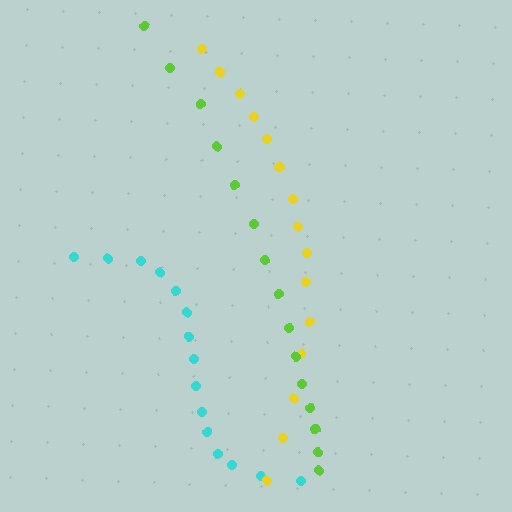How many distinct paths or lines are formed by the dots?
There are 3 distinct paths.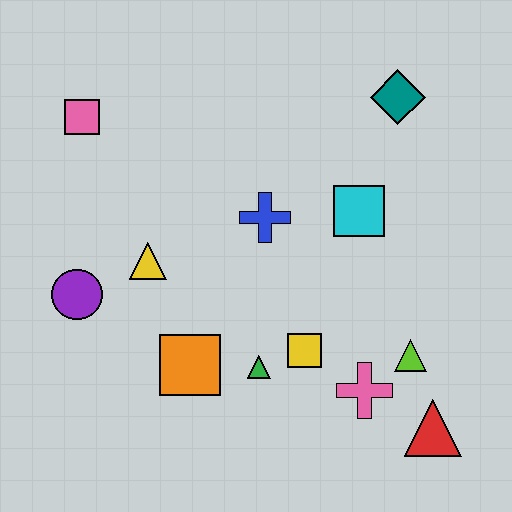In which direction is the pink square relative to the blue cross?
The pink square is to the left of the blue cross.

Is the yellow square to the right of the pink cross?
No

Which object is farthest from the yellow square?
The pink square is farthest from the yellow square.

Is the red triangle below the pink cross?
Yes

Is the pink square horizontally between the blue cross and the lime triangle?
No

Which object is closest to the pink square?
The yellow triangle is closest to the pink square.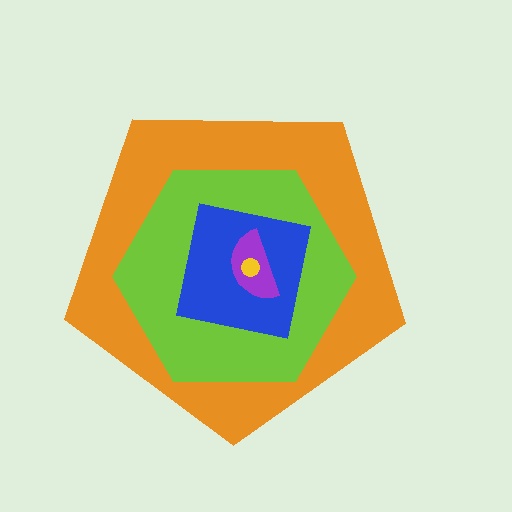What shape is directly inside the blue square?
The purple semicircle.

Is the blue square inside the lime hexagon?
Yes.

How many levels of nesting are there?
5.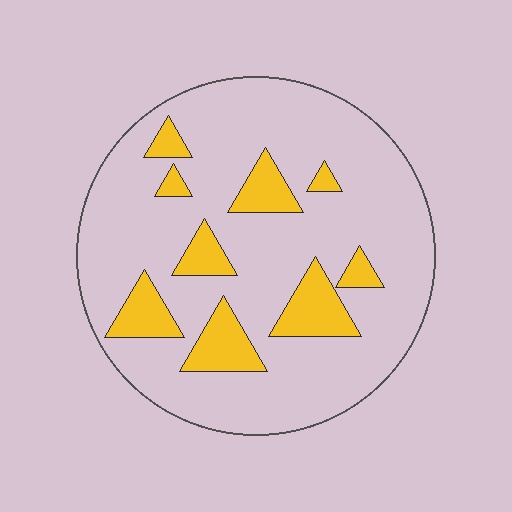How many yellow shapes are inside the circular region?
9.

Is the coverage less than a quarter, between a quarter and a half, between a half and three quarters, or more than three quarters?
Less than a quarter.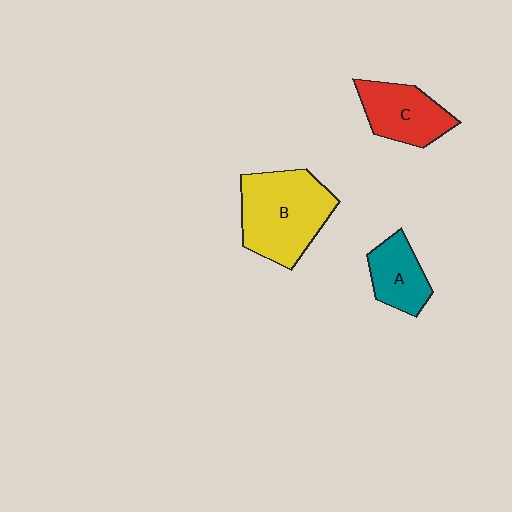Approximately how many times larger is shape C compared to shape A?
Approximately 1.3 times.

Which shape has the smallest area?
Shape A (teal).